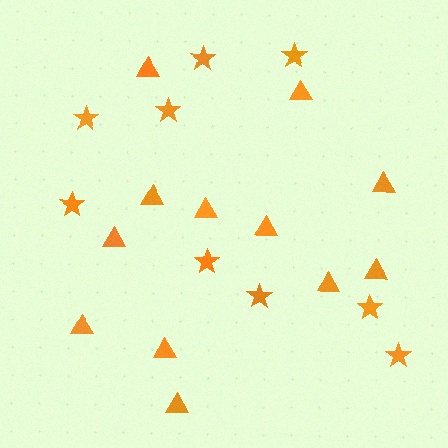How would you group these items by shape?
There are 2 groups: one group of stars (9) and one group of triangles (12).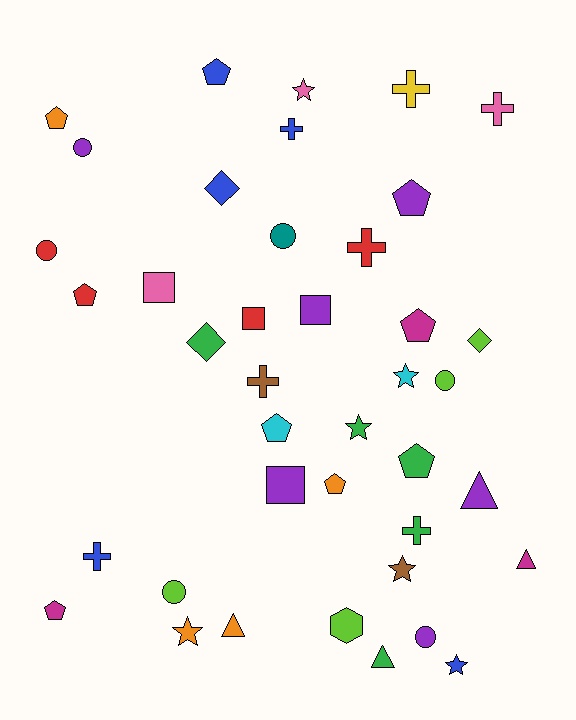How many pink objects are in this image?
There are 3 pink objects.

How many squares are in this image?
There are 4 squares.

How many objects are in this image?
There are 40 objects.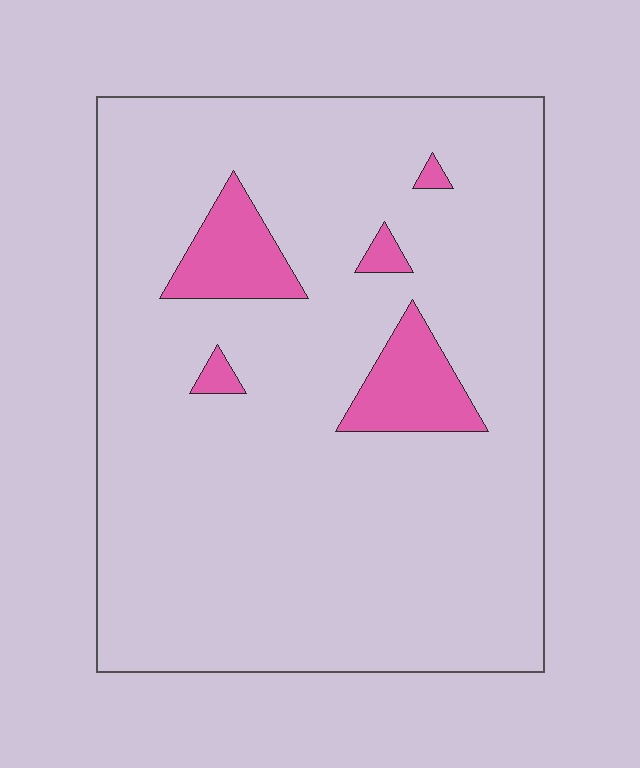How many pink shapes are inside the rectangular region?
5.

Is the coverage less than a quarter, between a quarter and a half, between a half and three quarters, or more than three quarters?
Less than a quarter.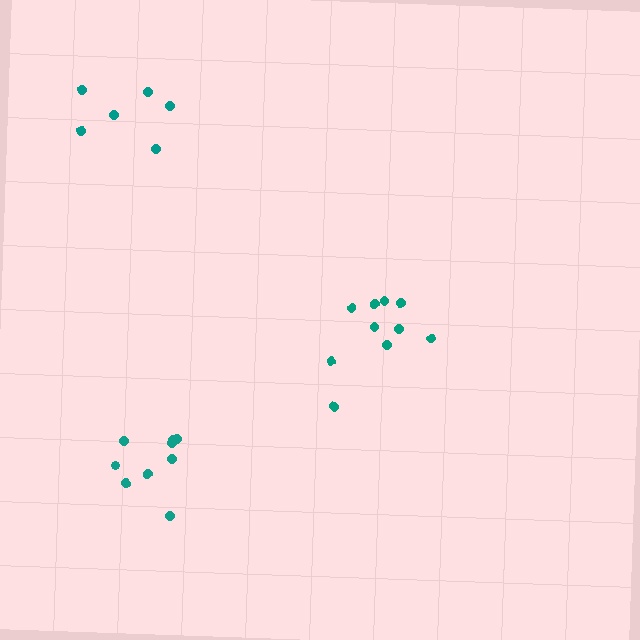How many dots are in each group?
Group 1: 6 dots, Group 2: 10 dots, Group 3: 9 dots (25 total).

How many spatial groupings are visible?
There are 3 spatial groupings.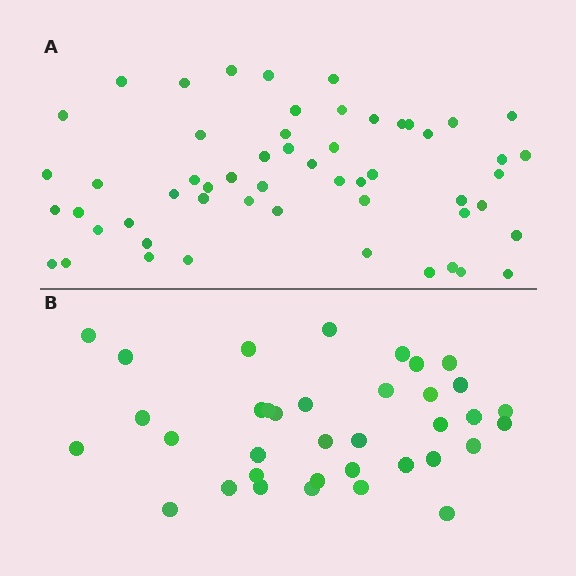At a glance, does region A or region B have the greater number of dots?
Region A (the top region) has more dots.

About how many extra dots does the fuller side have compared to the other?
Region A has approximately 20 more dots than region B.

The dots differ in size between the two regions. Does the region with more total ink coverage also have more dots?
No. Region B has more total ink coverage because its dots are larger, but region A actually contains more individual dots. Total area can be misleading — the number of items is what matters here.